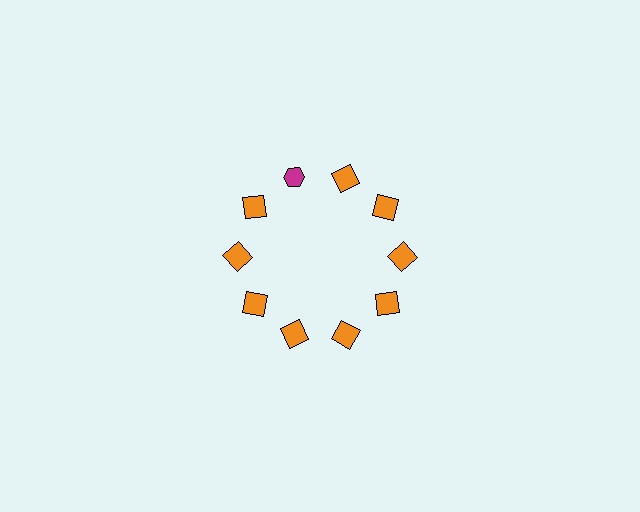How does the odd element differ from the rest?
It differs in both color (magenta instead of orange) and shape (hexagon instead of square).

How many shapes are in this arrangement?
There are 10 shapes arranged in a ring pattern.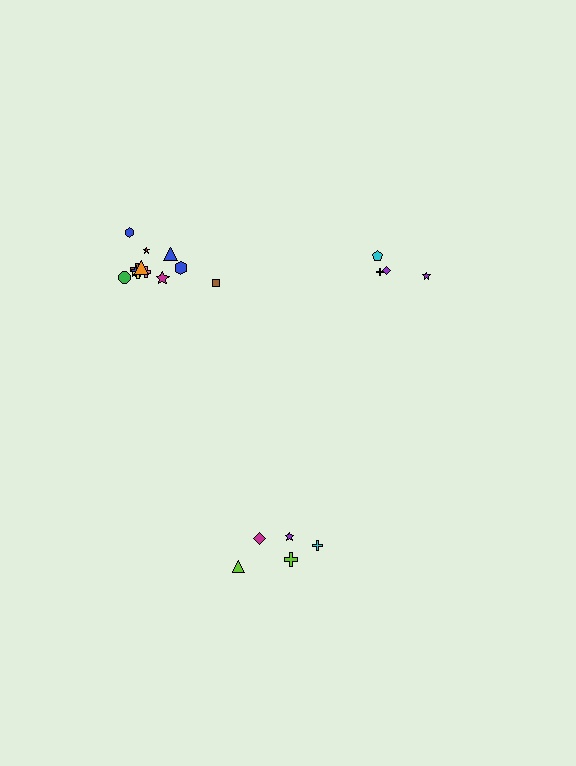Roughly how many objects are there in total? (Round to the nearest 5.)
Roughly 20 objects in total.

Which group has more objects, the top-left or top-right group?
The top-left group.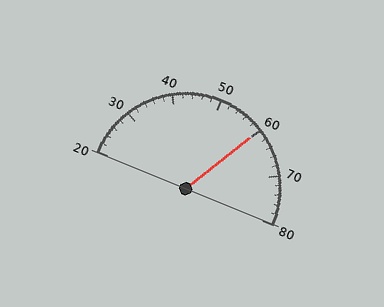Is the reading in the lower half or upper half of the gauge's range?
The reading is in the upper half of the range (20 to 80).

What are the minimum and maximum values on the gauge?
The gauge ranges from 20 to 80.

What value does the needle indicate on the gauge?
The needle indicates approximately 60.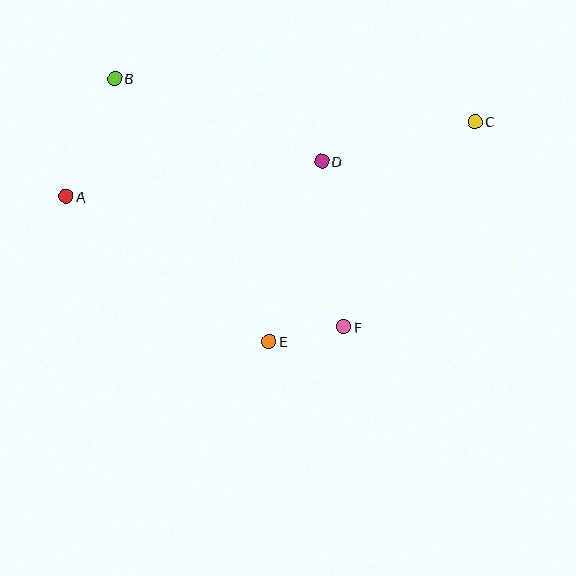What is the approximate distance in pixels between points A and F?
The distance between A and F is approximately 307 pixels.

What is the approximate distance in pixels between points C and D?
The distance between C and D is approximately 158 pixels.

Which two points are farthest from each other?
Points A and C are farthest from each other.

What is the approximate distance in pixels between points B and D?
The distance between B and D is approximately 223 pixels.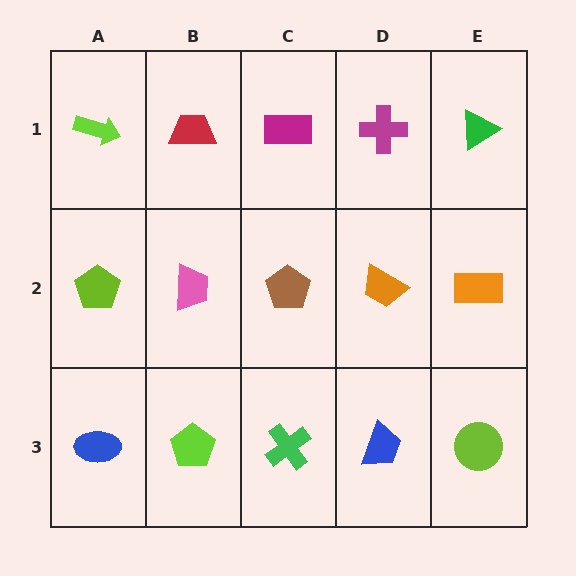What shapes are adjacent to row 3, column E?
An orange rectangle (row 2, column E), a blue trapezoid (row 3, column D).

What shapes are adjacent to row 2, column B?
A red trapezoid (row 1, column B), a lime pentagon (row 3, column B), a lime pentagon (row 2, column A), a brown pentagon (row 2, column C).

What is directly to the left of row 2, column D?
A brown pentagon.